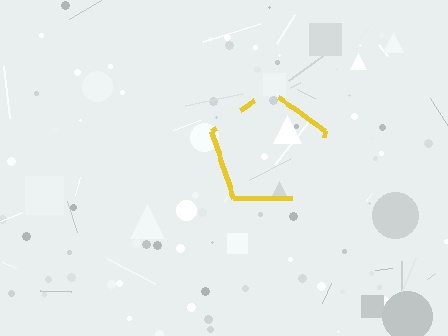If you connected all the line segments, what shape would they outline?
They would outline a pentagon.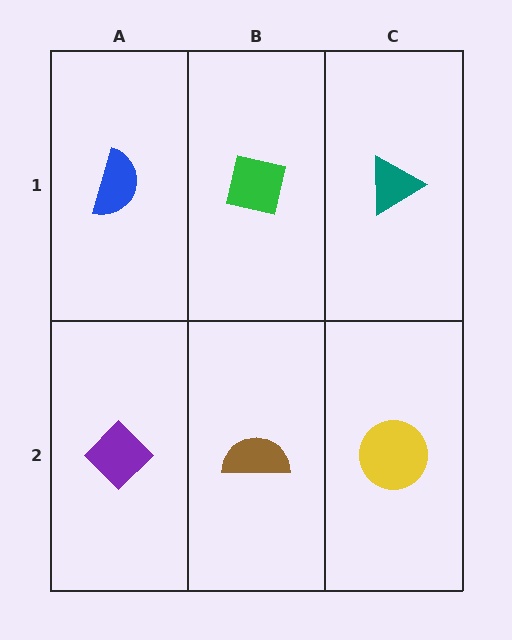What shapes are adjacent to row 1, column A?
A purple diamond (row 2, column A), a green square (row 1, column B).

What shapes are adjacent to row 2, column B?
A green square (row 1, column B), a purple diamond (row 2, column A), a yellow circle (row 2, column C).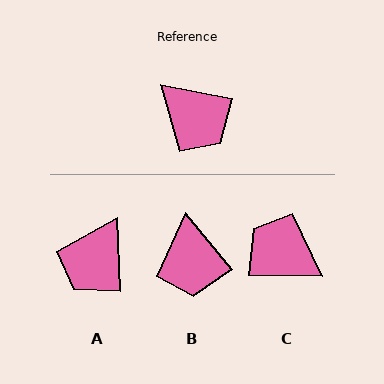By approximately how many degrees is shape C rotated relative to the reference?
Approximately 170 degrees clockwise.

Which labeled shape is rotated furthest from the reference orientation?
C, about 170 degrees away.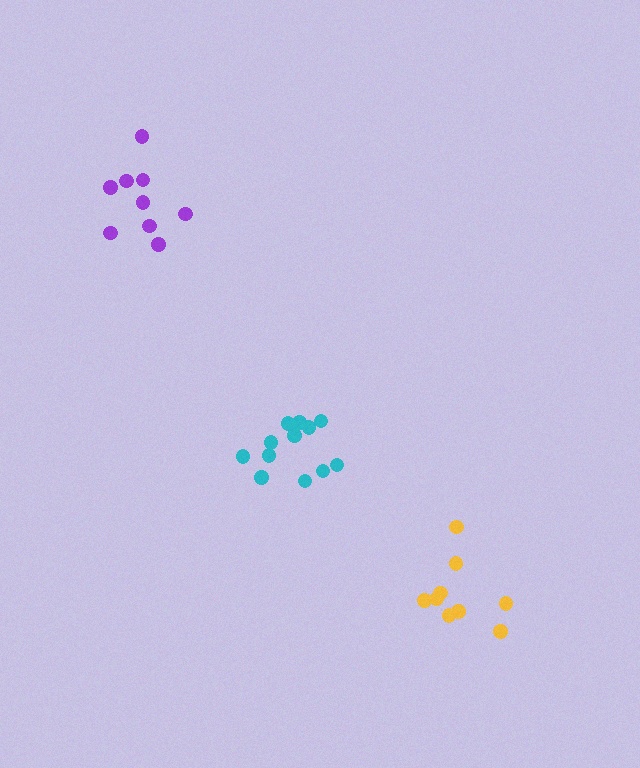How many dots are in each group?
Group 1: 9 dots, Group 2: 12 dots, Group 3: 9 dots (30 total).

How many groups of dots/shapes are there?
There are 3 groups.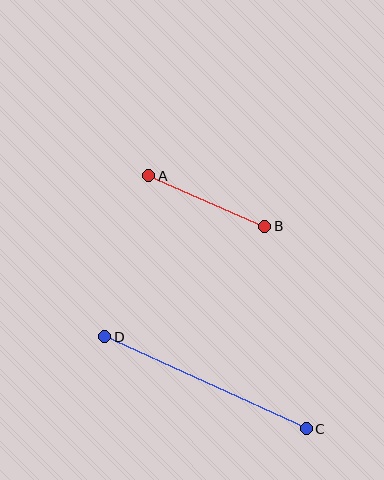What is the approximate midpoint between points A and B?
The midpoint is at approximately (207, 201) pixels.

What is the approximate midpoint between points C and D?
The midpoint is at approximately (205, 383) pixels.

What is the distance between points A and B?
The distance is approximately 127 pixels.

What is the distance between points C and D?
The distance is approximately 222 pixels.